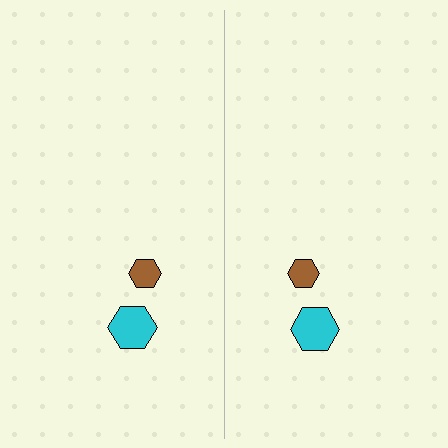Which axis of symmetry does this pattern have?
The pattern has a vertical axis of symmetry running through the center of the image.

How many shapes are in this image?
There are 4 shapes in this image.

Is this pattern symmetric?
Yes, this pattern has bilateral (reflection) symmetry.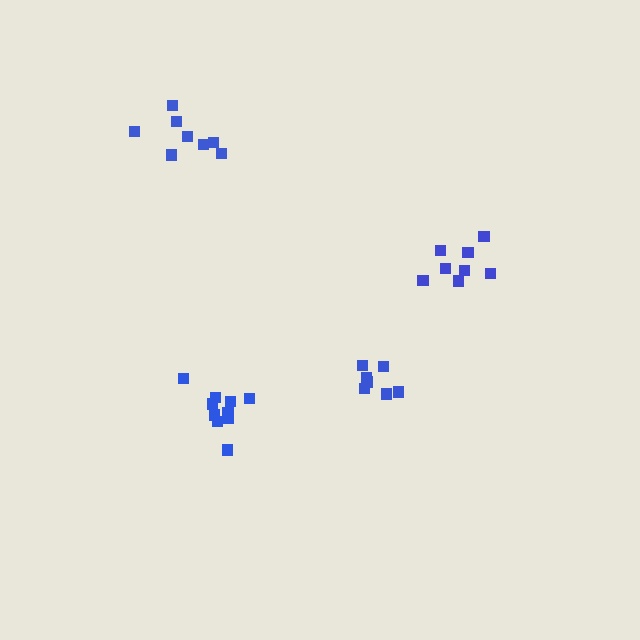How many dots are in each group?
Group 1: 8 dots, Group 2: 7 dots, Group 3: 10 dots, Group 4: 8 dots (33 total).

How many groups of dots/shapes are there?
There are 4 groups.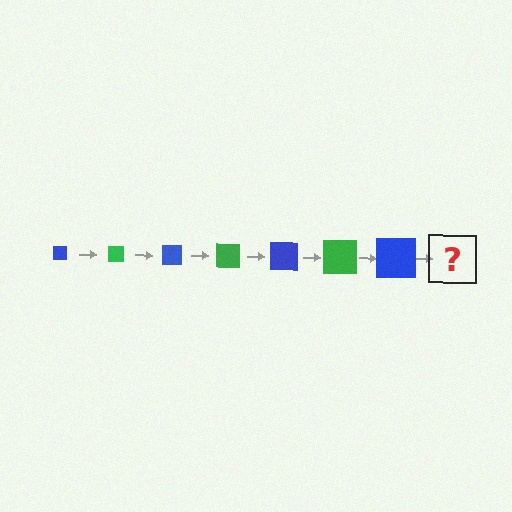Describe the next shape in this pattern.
It should be a green square, larger than the previous one.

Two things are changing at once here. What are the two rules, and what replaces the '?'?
The two rules are that the square grows larger each step and the color cycles through blue and green. The '?' should be a green square, larger than the previous one.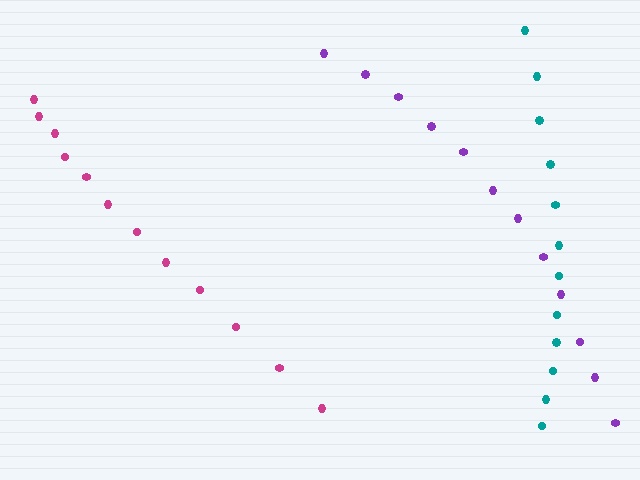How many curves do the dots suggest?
There are 3 distinct paths.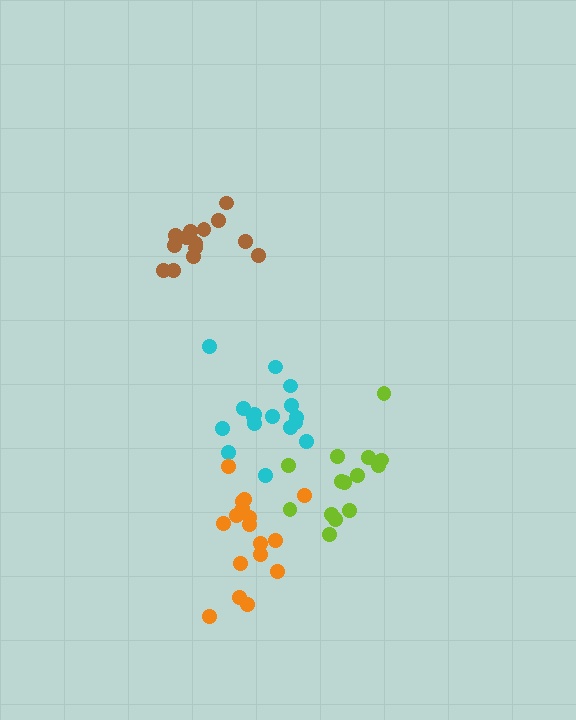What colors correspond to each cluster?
The clusters are colored: cyan, lime, brown, orange.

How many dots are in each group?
Group 1: 16 dots, Group 2: 14 dots, Group 3: 14 dots, Group 4: 17 dots (61 total).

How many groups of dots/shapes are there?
There are 4 groups.